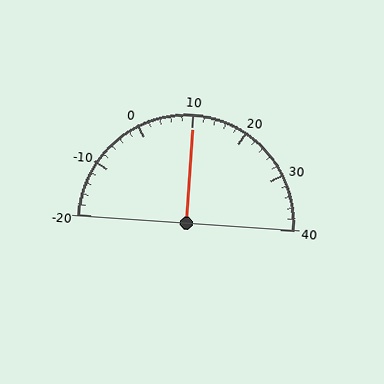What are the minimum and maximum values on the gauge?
The gauge ranges from -20 to 40.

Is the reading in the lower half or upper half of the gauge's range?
The reading is in the upper half of the range (-20 to 40).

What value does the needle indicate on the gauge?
The needle indicates approximately 10.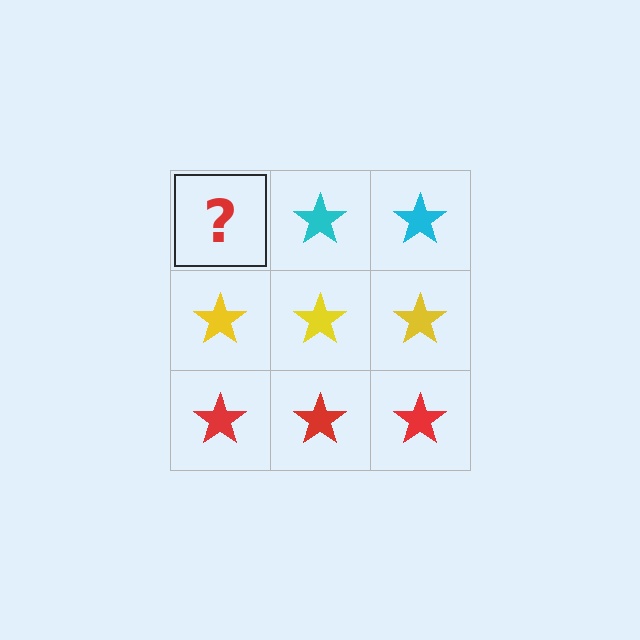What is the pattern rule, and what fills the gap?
The rule is that each row has a consistent color. The gap should be filled with a cyan star.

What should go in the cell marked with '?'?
The missing cell should contain a cyan star.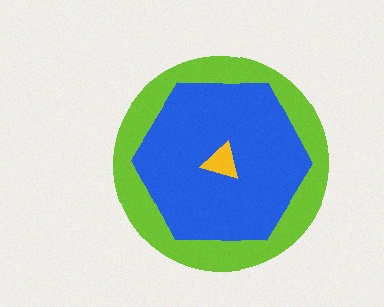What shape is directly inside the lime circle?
The blue hexagon.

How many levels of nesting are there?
3.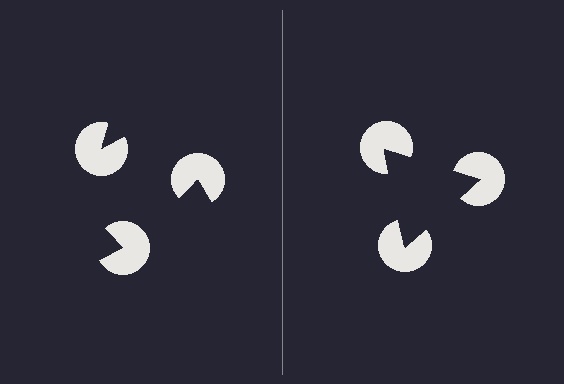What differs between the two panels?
The pac-man discs are positioned identically on both sides; only the wedge orientations differ. On the right they align to a triangle; on the left they are misaligned.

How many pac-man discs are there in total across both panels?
6 — 3 on each side.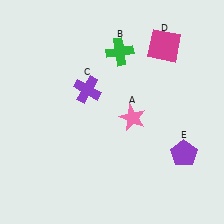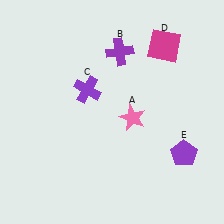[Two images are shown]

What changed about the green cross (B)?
In Image 1, B is green. In Image 2, it changed to purple.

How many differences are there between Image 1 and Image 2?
There is 1 difference between the two images.